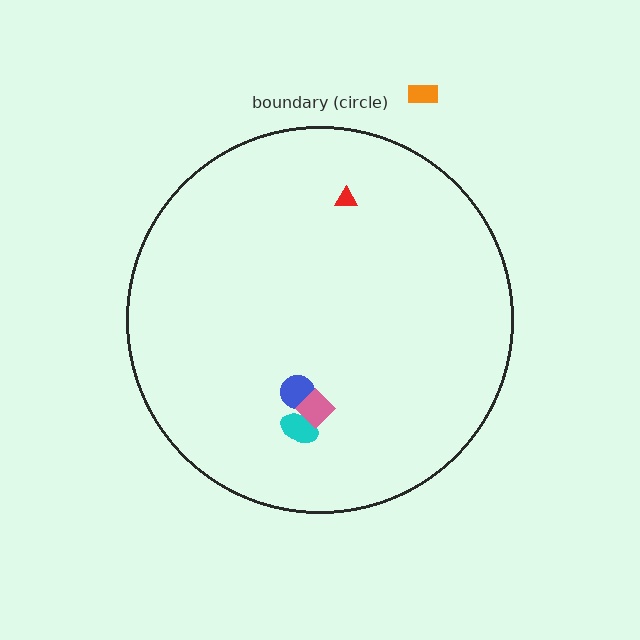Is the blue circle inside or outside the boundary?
Inside.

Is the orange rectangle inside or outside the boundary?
Outside.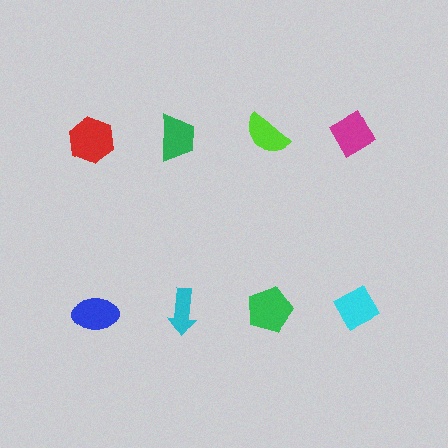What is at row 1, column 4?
A magenta diamond.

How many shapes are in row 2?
4 shapes.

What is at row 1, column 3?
A lime semicircle.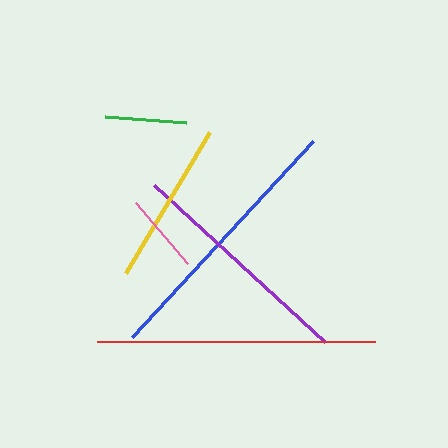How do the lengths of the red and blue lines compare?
The red and blue lines are approximately the same length.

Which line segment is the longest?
The red line is the longest at approximately 278 pixels.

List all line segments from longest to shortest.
From longest to shortest: red, blue, purple, yellow, green, pink.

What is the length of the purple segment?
The purple segment is approximately 232 pixels long.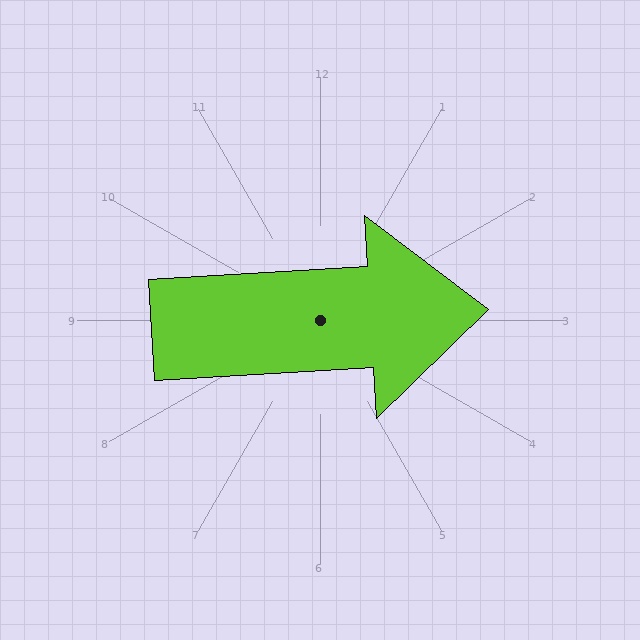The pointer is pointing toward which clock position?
Roughly 3 o'clock.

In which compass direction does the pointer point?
East.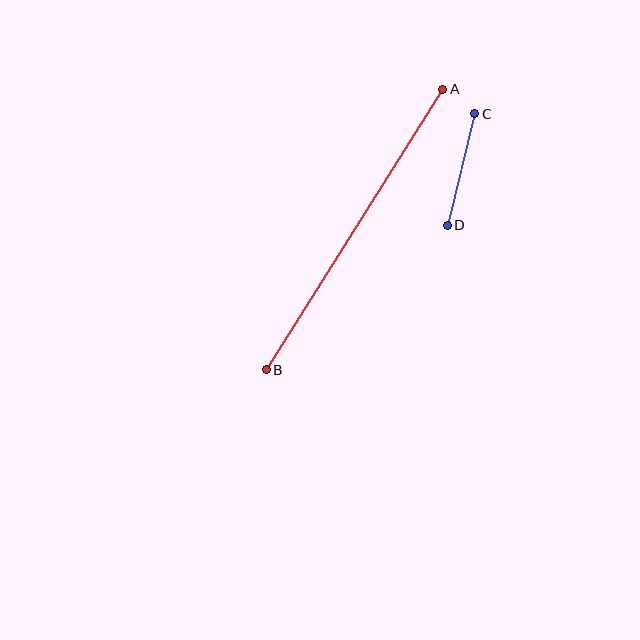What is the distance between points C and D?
The distance is approximately 115 pixels.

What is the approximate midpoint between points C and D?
The midpoint is at approximately (461, 169) pixels.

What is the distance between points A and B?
The distance is approximately 331 pixels.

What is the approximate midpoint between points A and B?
The midpoint is at approximately (355, 229) pixels.